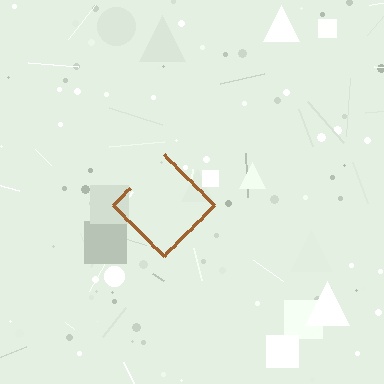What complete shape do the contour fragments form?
The contour fragments form a diamond.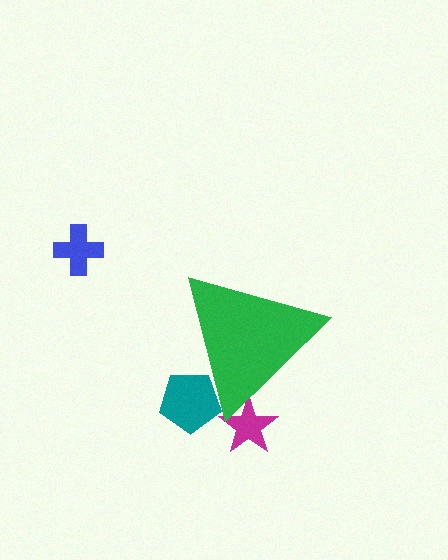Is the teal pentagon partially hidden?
Yes, the teal pentagon is partially hidden behind the green triangle.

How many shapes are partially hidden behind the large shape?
2 shapes are partially hidden.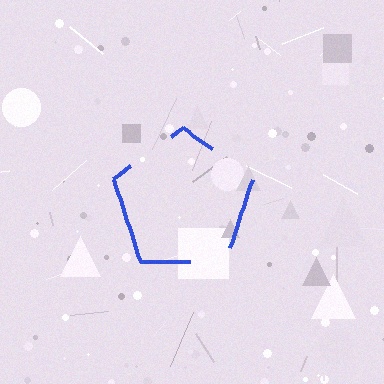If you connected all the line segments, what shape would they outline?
They would outline a pentagon.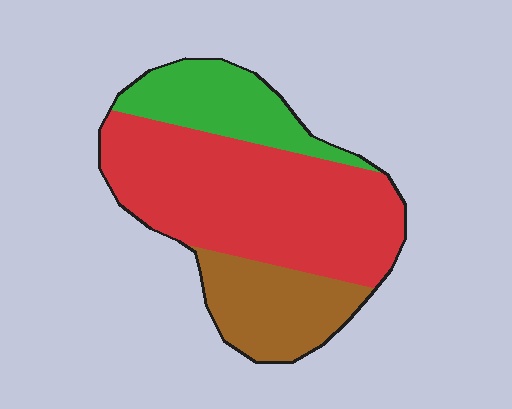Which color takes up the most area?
Red, at roughly 60%.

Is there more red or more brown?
Red.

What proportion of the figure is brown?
Brown covers 22% of the figure.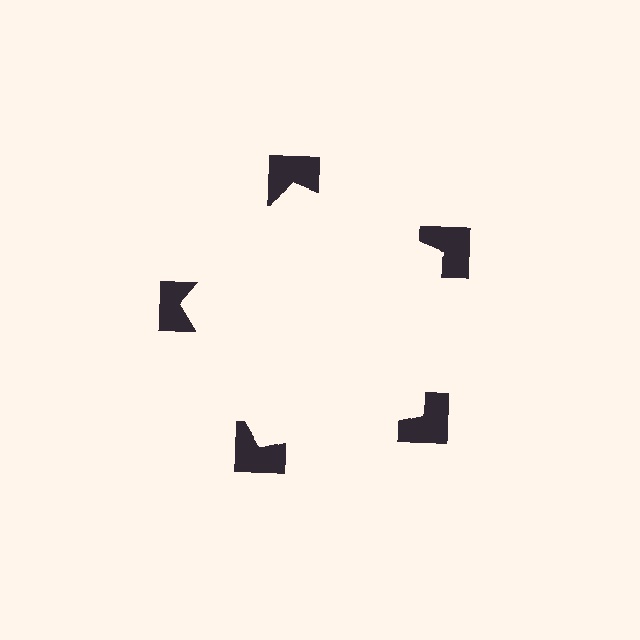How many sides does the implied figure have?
5 sides.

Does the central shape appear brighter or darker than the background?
It typically appears slightly brighter than the background, even though no actual brightness change is drawn.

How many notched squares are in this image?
There are 5 — one at each vertex of the illusory pentagon.